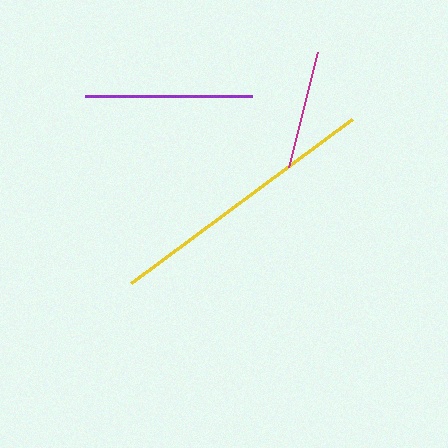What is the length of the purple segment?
The purple segment is approximately 167 pixels long.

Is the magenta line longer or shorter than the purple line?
The purple line is longer than the magenta line.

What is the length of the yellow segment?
The yellow segment is approximately 275 pixels long.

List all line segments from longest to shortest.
From longest to shortest: yellow, purple, magenta.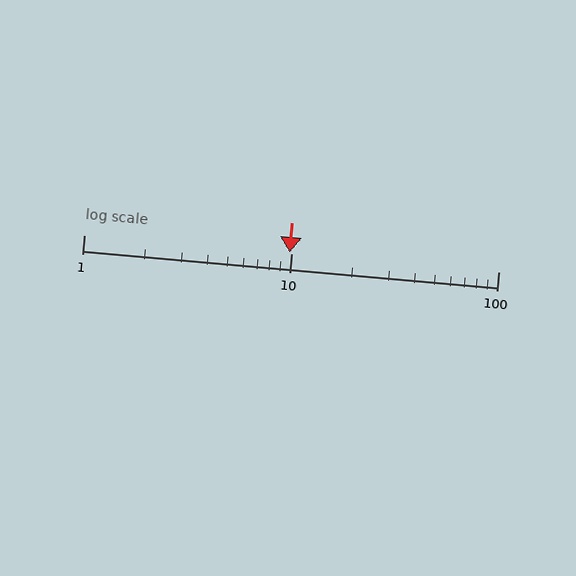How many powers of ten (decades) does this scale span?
The scale spans 2 decades, from 1 to 100.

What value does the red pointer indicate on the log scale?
The pointer indicates approximately 9.8.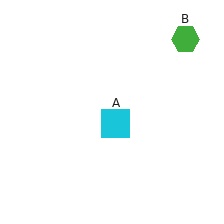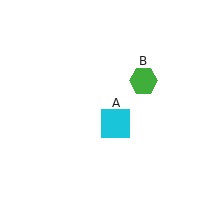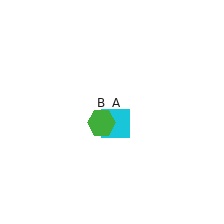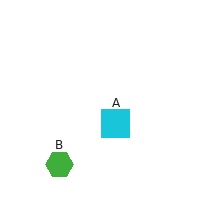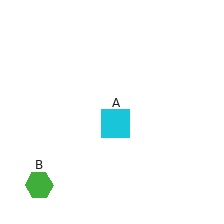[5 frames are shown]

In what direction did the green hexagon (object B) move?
The green hexagon (object B) moved down and to the left.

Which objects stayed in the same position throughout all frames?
Cyan square (object A) remained stationary.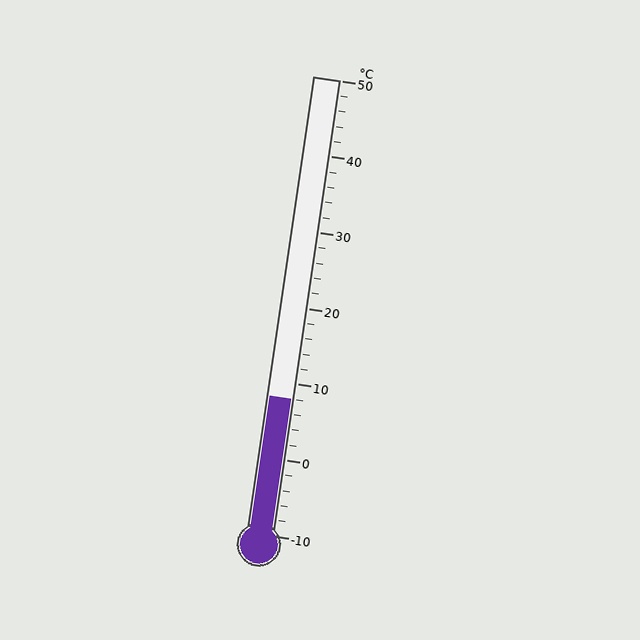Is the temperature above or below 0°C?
The temperature is above 0°C.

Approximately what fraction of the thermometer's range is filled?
The thermometer is filled to approximately 30% of its range.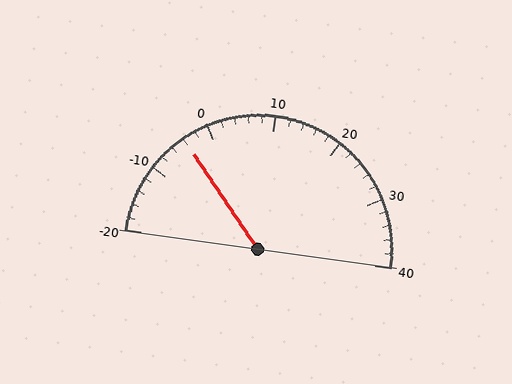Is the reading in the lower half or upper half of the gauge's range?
The reading is in the lower half of the range (-20 to 40).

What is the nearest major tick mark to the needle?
The nearest major tick mark is 0.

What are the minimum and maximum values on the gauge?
The gauge ranges from -20 to 40.